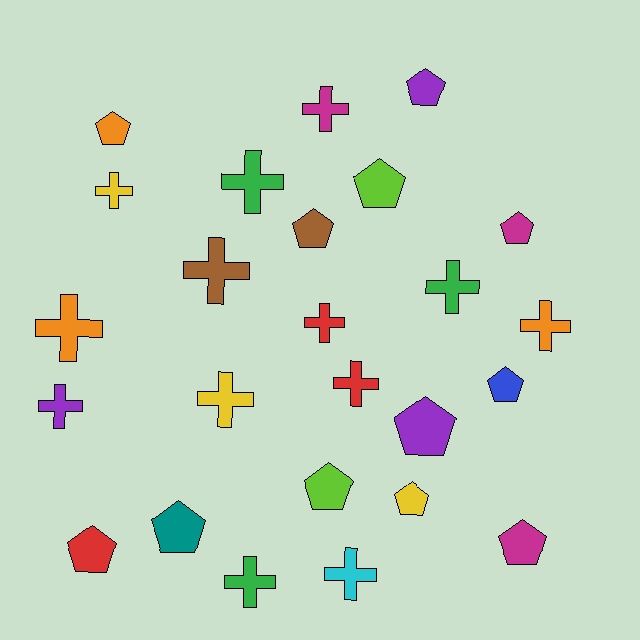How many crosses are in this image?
There are 13 crosses.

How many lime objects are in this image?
There are 2 lime objects.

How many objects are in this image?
There are 25 objects.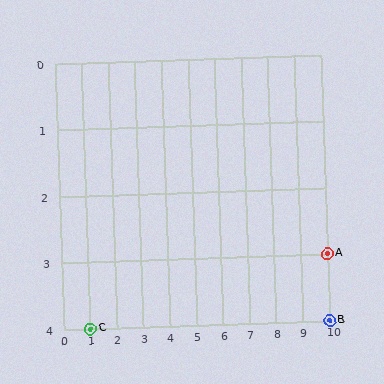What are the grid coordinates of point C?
Point C is at grid coordinates (1, 4).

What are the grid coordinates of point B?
Point B is at grid coordinates (10, 4).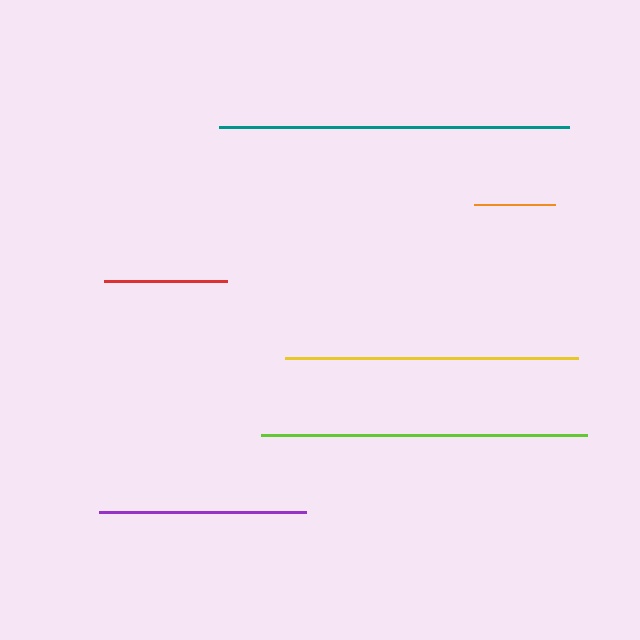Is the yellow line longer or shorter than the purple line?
The yellow line is longer than the purple line.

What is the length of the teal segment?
The teal segment is approximately 350 pixels long.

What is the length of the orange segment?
The orange segment is approximately 80 pixels long.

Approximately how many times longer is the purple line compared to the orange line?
The purple line is approximately 2.6 times the length of the orange line.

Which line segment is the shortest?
The orange line is the shortest at approximately 80 pixels.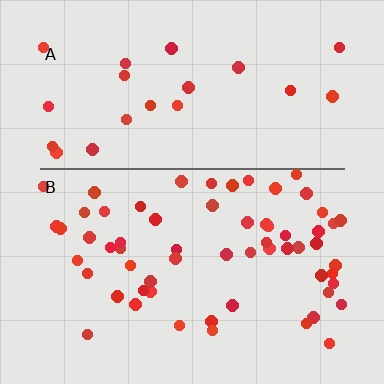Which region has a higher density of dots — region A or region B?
B (the bottom).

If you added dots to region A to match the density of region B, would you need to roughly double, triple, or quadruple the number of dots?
Approximately triple.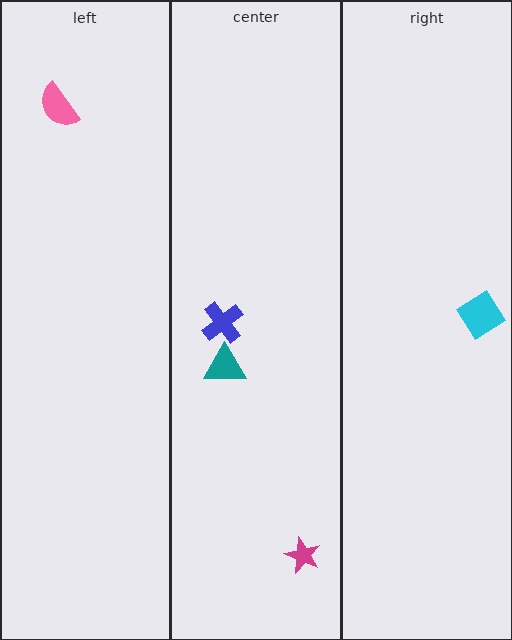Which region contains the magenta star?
The center region.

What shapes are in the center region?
The magenta star, the teal triangle, the blue cross.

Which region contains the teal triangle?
The center region.